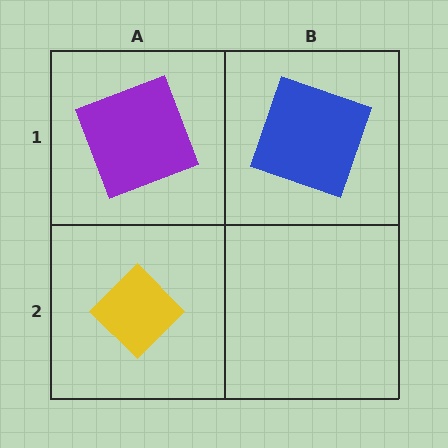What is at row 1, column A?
A purple square.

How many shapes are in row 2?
1 shape.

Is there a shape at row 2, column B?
No, that cell is empty.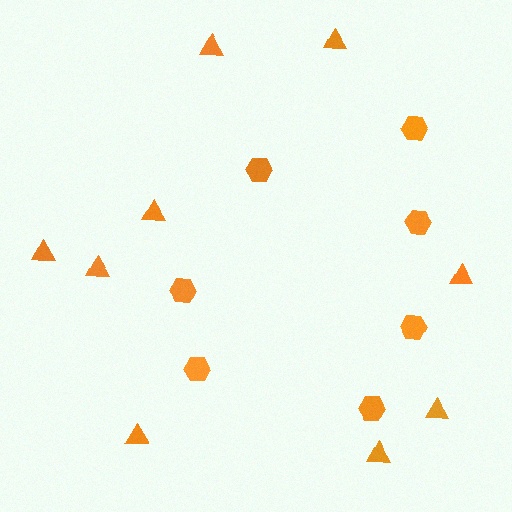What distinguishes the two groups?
There are 2 groups: one group of hexagons (7) and one group of triangles (9).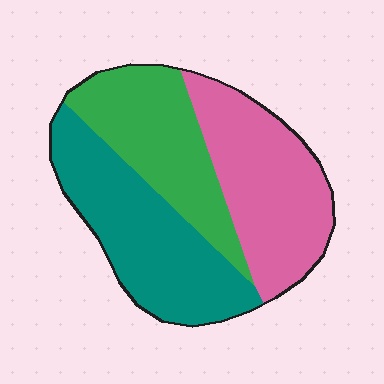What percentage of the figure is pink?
Pink covers roughly 35% of the figure.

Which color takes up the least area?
Green, at roughly 30%.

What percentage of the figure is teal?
Teal covers roughly 35% of the figure.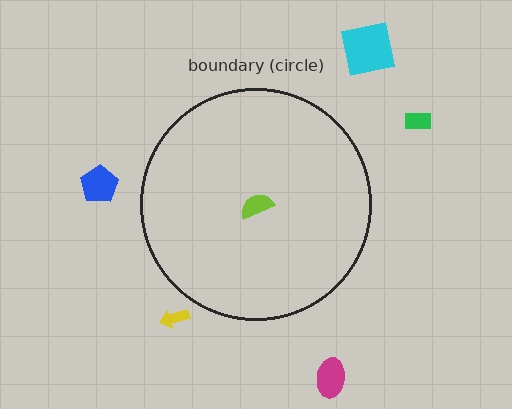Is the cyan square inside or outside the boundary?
Outside.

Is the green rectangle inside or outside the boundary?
Outside.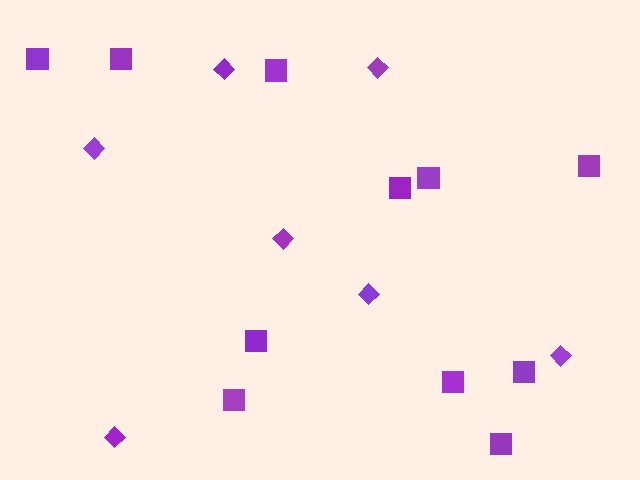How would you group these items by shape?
There are 2 groups: one group of squares (11) and one group of diamonds (7).